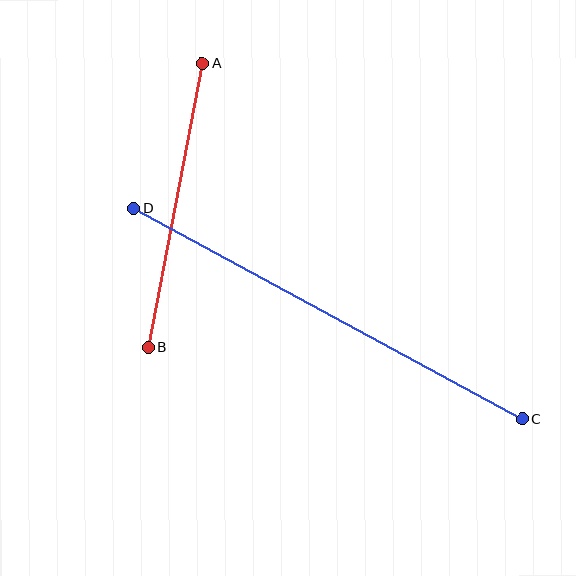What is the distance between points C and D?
The distance is approximately 442 pixels.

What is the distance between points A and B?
The distance is approximately 289 pixels.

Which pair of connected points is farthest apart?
Points C and D are farthest apart.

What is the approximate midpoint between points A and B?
The midpoint is at approximately (175, 205) pixels.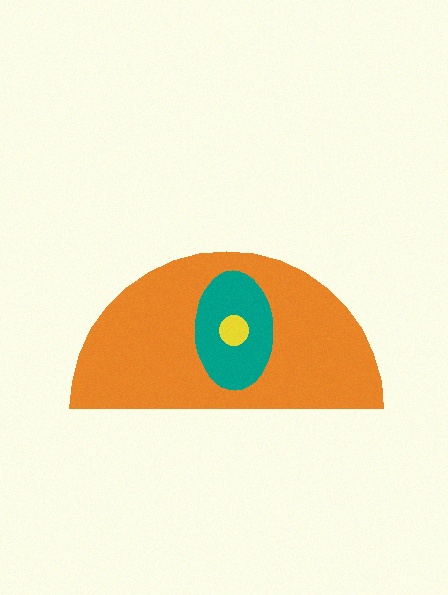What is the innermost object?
The yellow circle.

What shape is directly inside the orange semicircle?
The teal ellipse.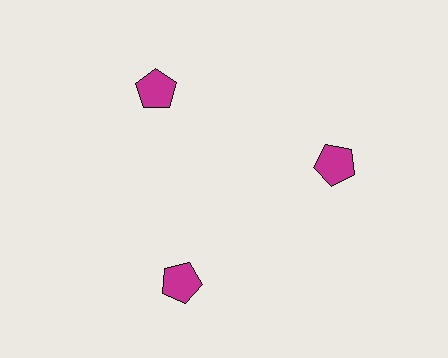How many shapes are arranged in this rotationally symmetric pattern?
There are 3 shapes, arranged in 3 groups of 1.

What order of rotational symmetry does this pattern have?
This pattern has 3-fold rotational symmetry.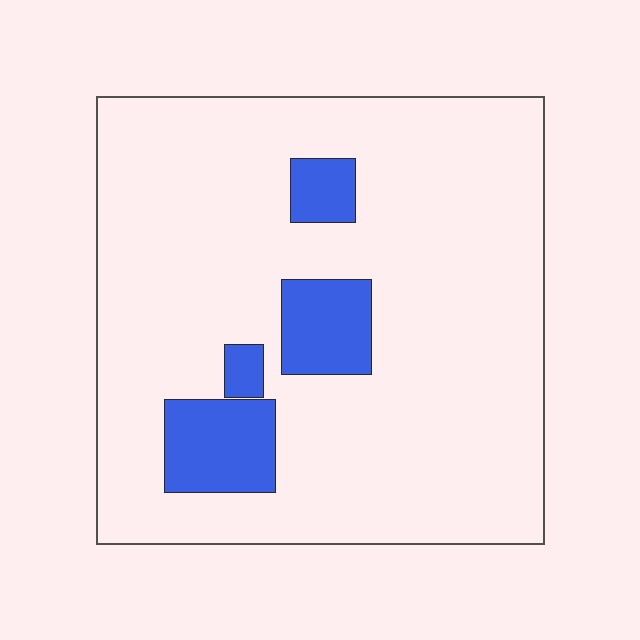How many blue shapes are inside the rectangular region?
4.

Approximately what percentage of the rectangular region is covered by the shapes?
Approximately 15%.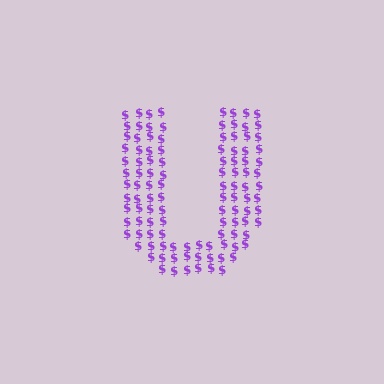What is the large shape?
The large shape is the letter U.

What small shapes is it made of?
It is made of small dollar signs.